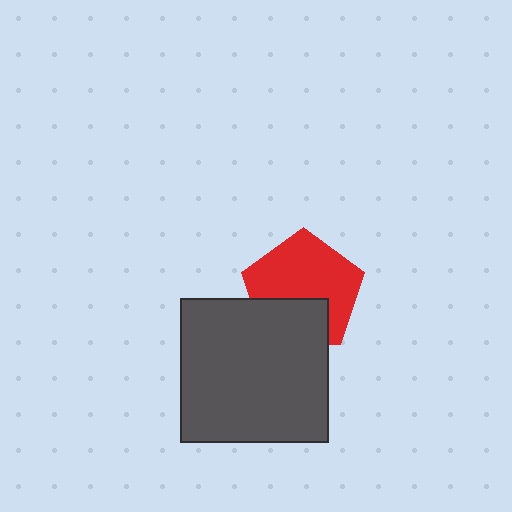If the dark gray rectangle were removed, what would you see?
You would see the complete red pentagon.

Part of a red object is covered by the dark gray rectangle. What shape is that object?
It is a pentagon.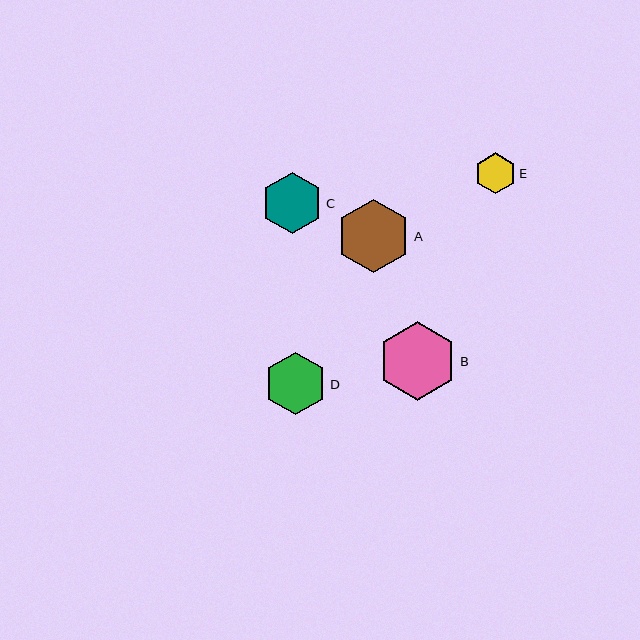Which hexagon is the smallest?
Hexagon E is the smallest with a size of approximately 41 pixels.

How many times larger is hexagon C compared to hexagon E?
Hexagon C is approximately 1.5 times the size of hexagon E.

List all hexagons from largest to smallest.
From largest to smallest: B, A, D, C, E.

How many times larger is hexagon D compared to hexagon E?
Hexagon D is approximately 1.5 times the size of hexagon E.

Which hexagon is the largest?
Hexagon B is the largest with a size of approximately 79 pixels.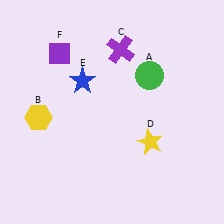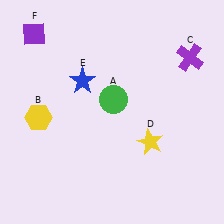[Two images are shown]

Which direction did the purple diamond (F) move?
The purple diamond (F) moved left.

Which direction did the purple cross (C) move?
The purple cross (C) moved right.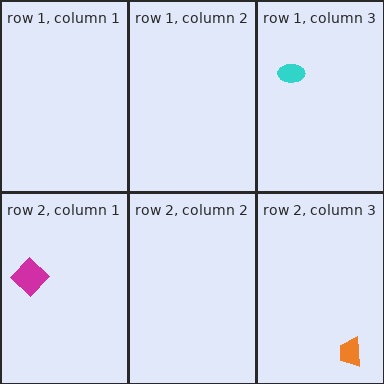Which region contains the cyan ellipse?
The row 1, column 3 region.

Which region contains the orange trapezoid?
The row 2, column 3 region.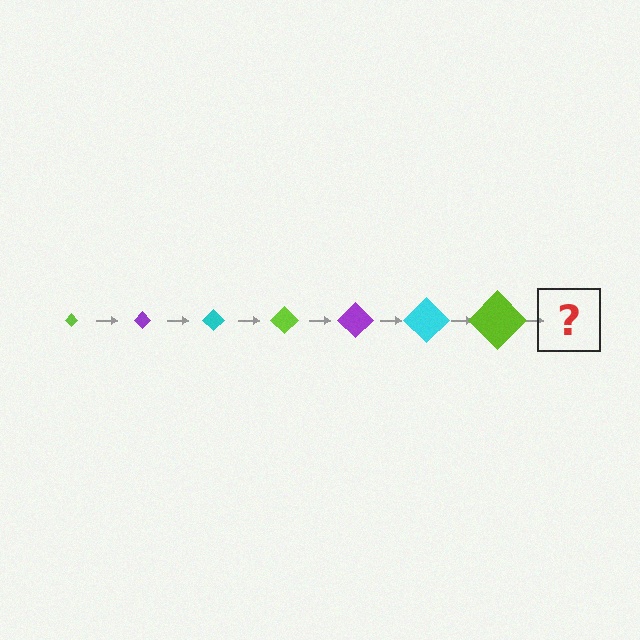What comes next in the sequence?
The next element should be a purple diamond, larger than the previous one.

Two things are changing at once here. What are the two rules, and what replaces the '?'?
The two rules are that the diamond grows larger each step and the color cycles through lime, purple, and cyan. The '?' should be a purple diamond, larger than the previous one.